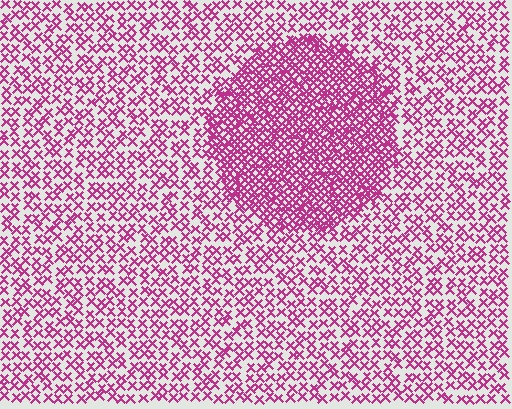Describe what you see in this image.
The image contains small magenta elements arranged at two different densities. A circle-shaped region is visible where the elements are more densely packed than the surrounding area.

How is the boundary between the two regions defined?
The boundary is defined by a change in element density (approximately 2.2x ratio). All elements are the same color, size, and shape.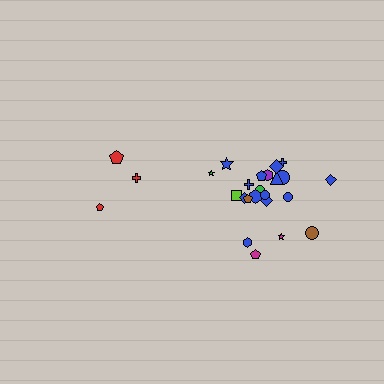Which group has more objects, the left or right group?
The right group.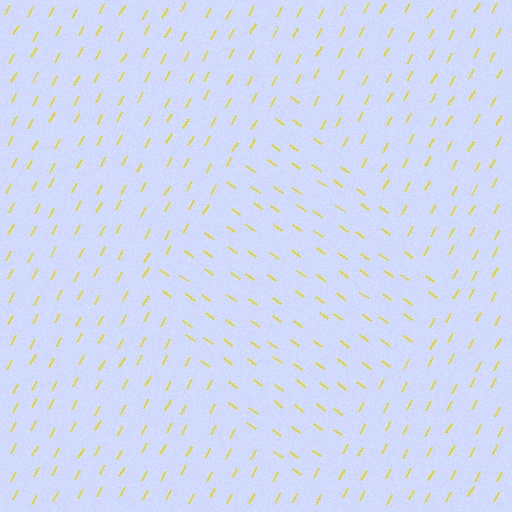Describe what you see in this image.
The image is filled with small yellow line segments. A diamond region in the image has lines oriented differently from the surrounding lines, creating a visible texture boundary.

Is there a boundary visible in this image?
Yes, there is a texture boundary formed by a change in line orientation.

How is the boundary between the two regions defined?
The boundary is defined purely by a change in line orientation (approximately 84 degrees difference). All lines are the same color and thickness.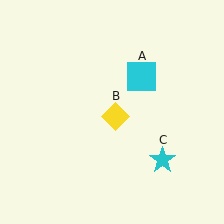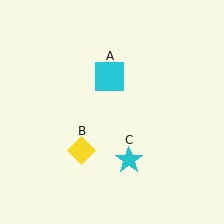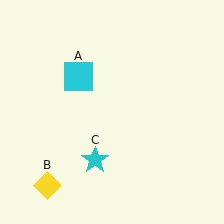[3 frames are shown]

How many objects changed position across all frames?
3 objects changed position: cyan square (object A), yellow diamond (object B), cyan star (object C).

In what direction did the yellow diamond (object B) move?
The yellow diamond (object B) moved down and to the left.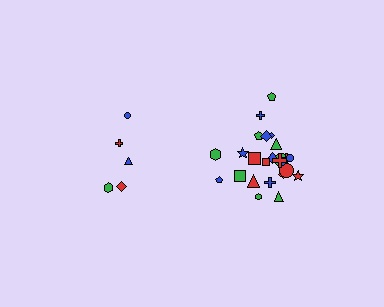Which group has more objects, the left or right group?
The right group.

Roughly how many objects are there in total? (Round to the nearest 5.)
Roughly 30 objects in total.